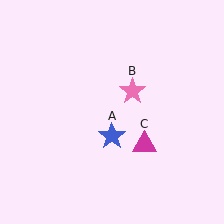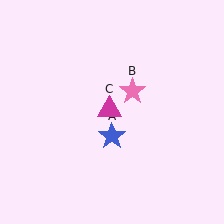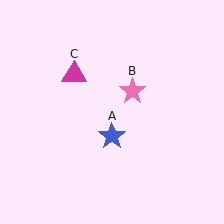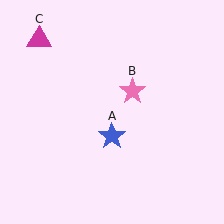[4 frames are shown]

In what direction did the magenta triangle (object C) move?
The magenta triangle (object C) moved up and to the left.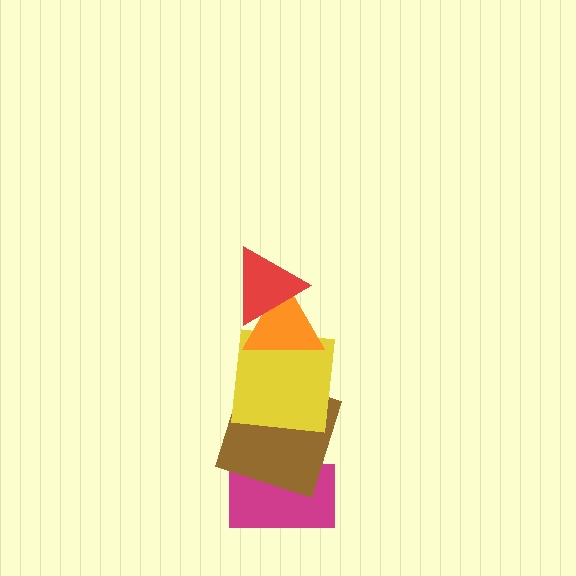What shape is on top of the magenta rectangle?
The brown square is on top of the magenta rectangle.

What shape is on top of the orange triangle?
The red triangle is on top of the orange triangle.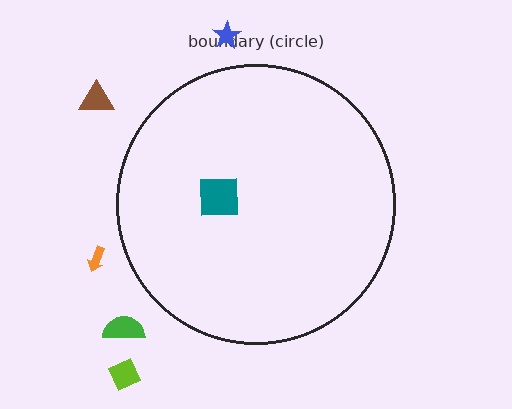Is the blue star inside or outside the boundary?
Outside.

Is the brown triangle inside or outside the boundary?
Outside.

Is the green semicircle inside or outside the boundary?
Outside.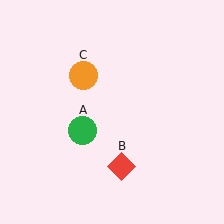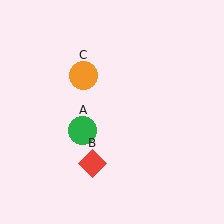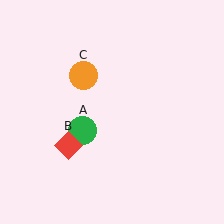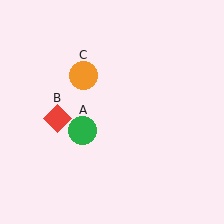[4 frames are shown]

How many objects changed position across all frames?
1 object changed position: red diamond (object B).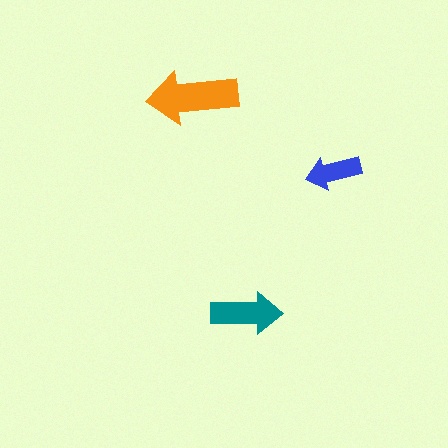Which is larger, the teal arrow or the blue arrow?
The teal one.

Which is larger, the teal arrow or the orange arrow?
The orange one.